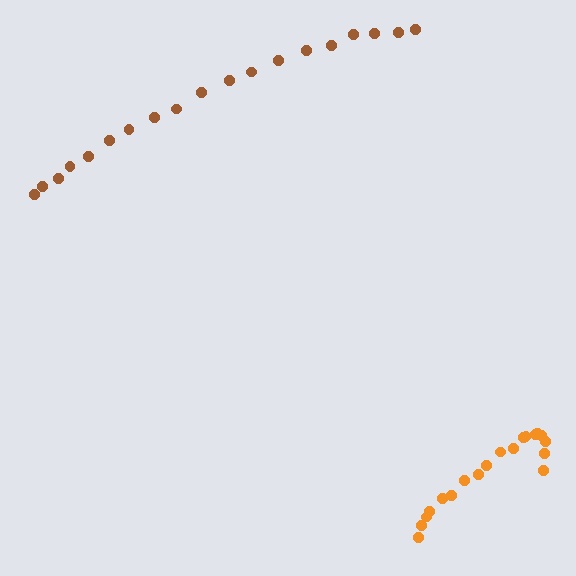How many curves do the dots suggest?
There are 2 distinct paths.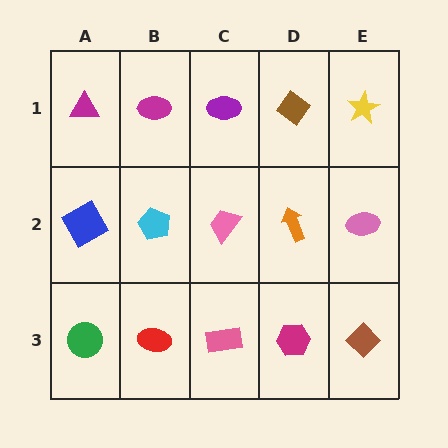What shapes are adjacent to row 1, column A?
A blue square (row 2, column A), a magenta ellipse (row 1, column B).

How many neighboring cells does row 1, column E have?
2.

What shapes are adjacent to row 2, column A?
A magenta triangle (row 1, column A), a green circle (row 3, column A), a cyan pentagon (row 2, column B).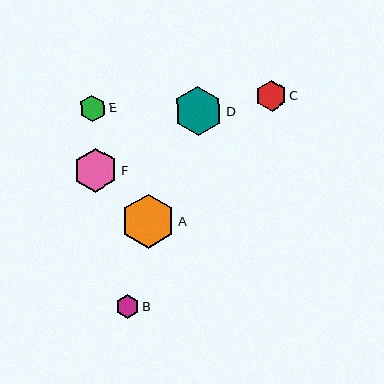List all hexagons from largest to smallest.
From largest to smallest: A, D, F, C, E, B.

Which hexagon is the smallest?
Hexagon B is the smallest with a size of approximately 23 pixels.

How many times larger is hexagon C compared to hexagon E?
Hexagon C is approximately 1.2 times the size of hexagon E.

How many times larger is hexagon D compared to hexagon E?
Hexagon D is approximately 1.8 times the size of hexagon E.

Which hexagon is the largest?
Hexagon A is the largest with a size of approximately 55 pixels.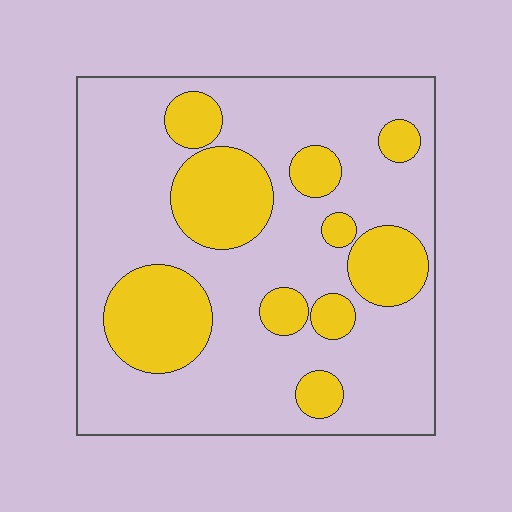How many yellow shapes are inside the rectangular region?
10.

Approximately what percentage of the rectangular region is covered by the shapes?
Approximately 30%.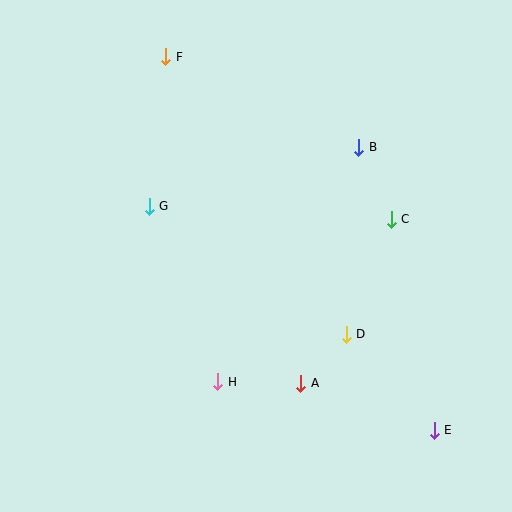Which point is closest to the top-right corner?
Point B is closest to the top-right corner.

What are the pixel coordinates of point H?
Point H is at (218, 382).